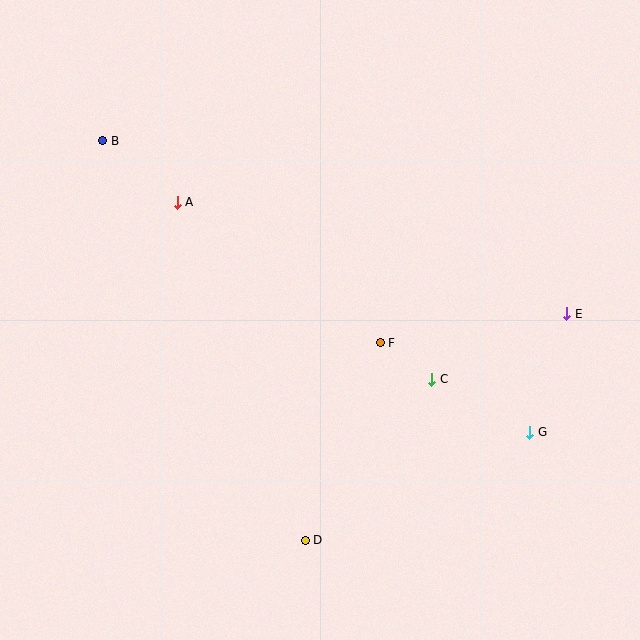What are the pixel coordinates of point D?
Point D is at (305, 540).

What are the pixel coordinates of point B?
Point B is at (103, 141).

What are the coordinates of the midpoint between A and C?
The midpoint between A and C is at (305, 291).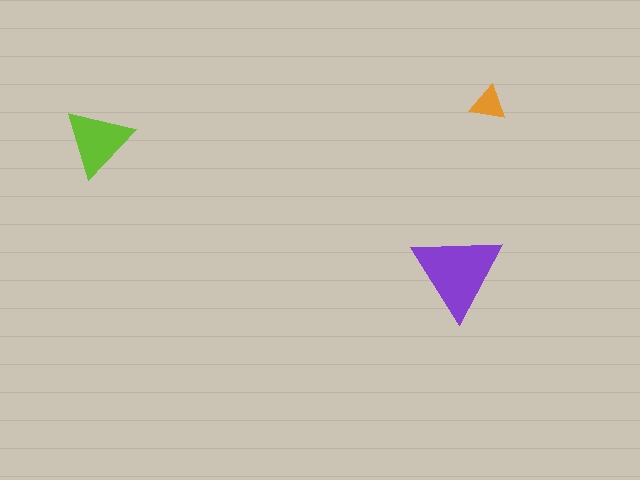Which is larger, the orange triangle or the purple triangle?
The purple one.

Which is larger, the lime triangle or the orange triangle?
The lime one.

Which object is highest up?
The orange triangle is topmost.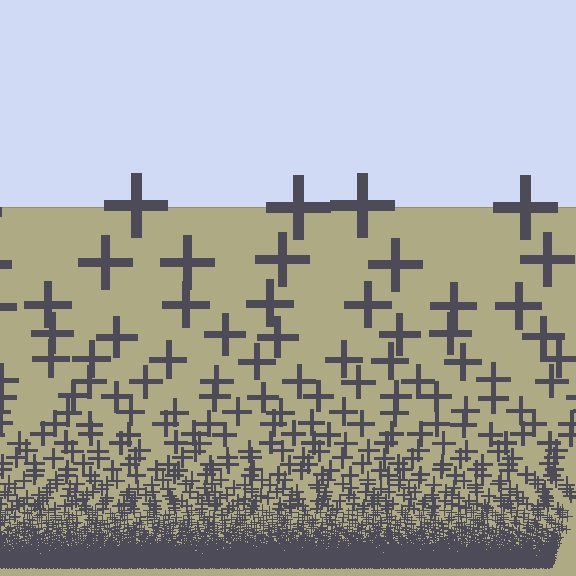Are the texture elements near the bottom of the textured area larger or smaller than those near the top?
Smaller. The gradient is inverted — elements near the bottom are smaller and denser.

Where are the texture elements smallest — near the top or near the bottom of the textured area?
Near the bottom.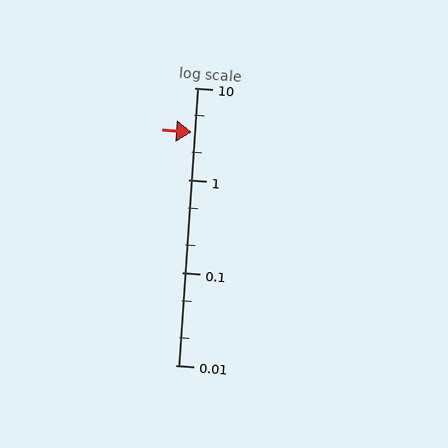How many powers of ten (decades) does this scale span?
The scale spans 3 decades, from 0.01 to 10.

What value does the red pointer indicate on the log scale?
The pointer indicates approximately 3.3.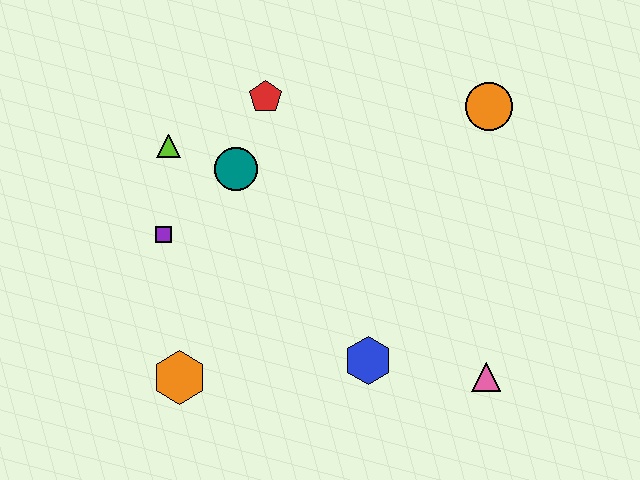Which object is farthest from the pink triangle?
The lime triangle is farthest from the pink triangle.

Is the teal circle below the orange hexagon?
No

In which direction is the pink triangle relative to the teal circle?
The pink triangle is to the right of the teal circle.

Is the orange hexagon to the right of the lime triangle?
Yes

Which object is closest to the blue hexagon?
The pink triangle is closest to the blue hexagon.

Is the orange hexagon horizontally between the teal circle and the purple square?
Yes